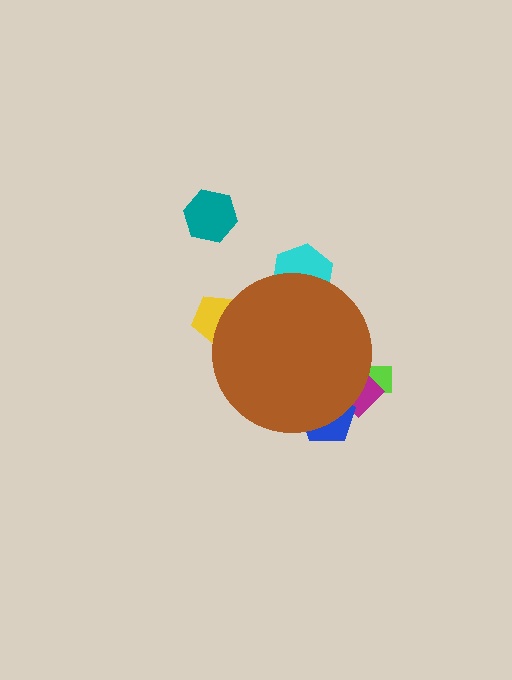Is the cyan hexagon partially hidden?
Yes, the cyan hexagon is partially hidden behind the brown circle.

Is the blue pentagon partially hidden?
Yes, the blue pentagon is partially hidden behind the brown circle.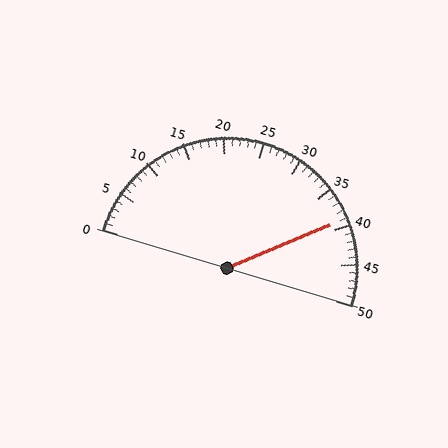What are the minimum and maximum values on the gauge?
The gauge ranges from 0 to 50.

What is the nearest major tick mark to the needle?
The nearest major tick mark is 40.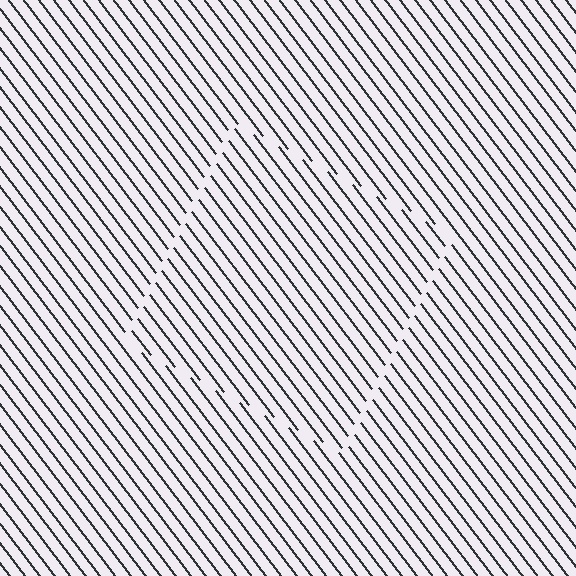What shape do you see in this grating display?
An illusory square. The interior of the shape contains the same grating, shifted by half a period — the contour is defined by the phase discontinuity where line-ends from the inner and outer gratings abut.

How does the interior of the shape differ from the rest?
The interior of the shape contains the same grating, shifted by half a period — the contour is defined by the phase discontinuity where line-ends from the inner and outer gratings abut.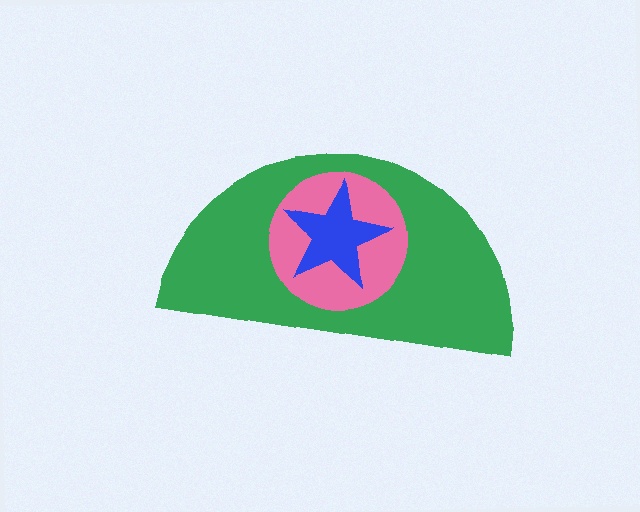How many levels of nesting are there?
3.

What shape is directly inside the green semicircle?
The pink circle.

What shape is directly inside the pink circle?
The blue star.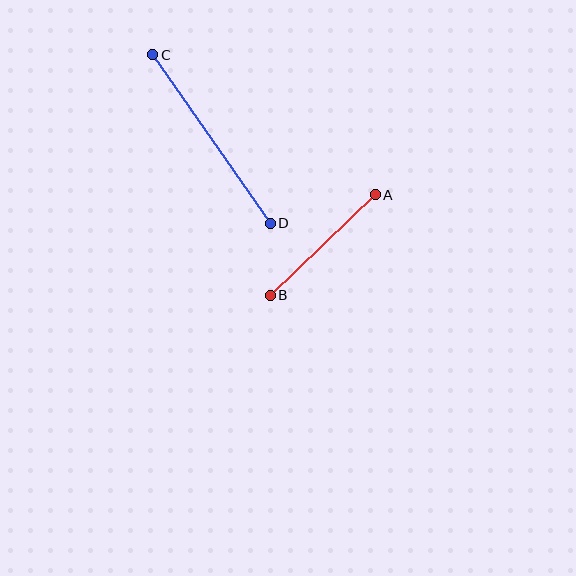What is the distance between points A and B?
The distance is approximately 145 pixels.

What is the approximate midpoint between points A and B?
The midpoint is at approximately (323, 245) pixels.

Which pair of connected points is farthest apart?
Points C and D are farthest apart.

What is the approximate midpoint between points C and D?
The midpoint is at approximately (211, 139) pixels.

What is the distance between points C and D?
The distance is approximately 205 pixels.